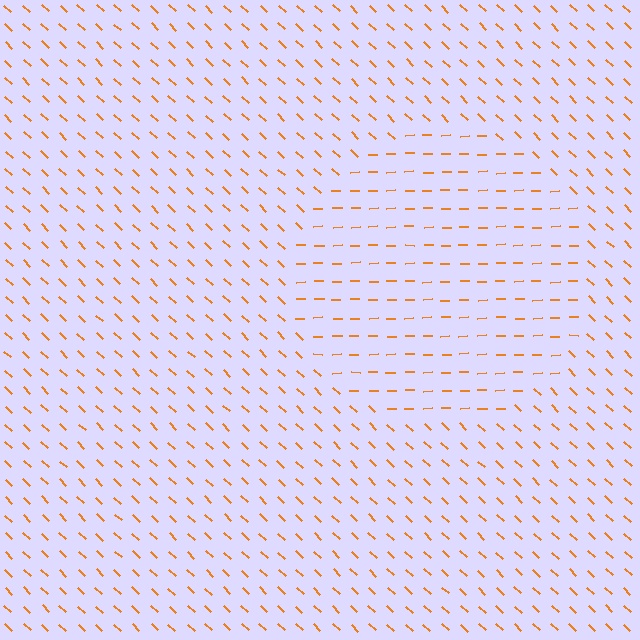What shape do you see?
I see a circle.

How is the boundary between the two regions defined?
The boundary is defined purely by a change in line orientation (approximately 45 degrees difference). All lines are the same color and thickness.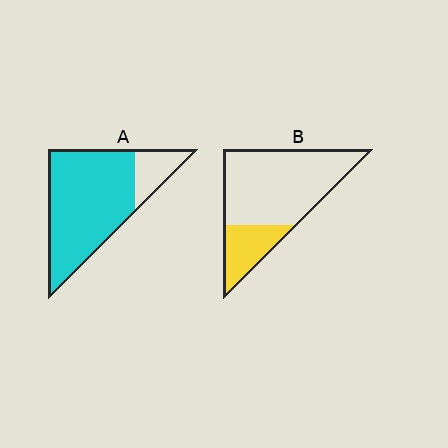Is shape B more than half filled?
No.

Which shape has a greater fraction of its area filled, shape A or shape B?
Shape A.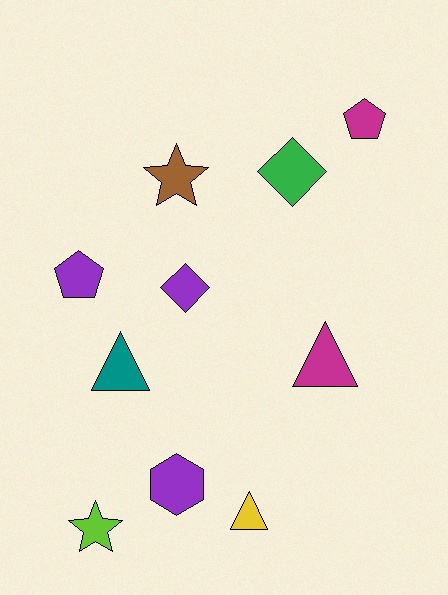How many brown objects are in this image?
There is 1 brown object.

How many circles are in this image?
There are no circles.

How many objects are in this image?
There are 10 objects.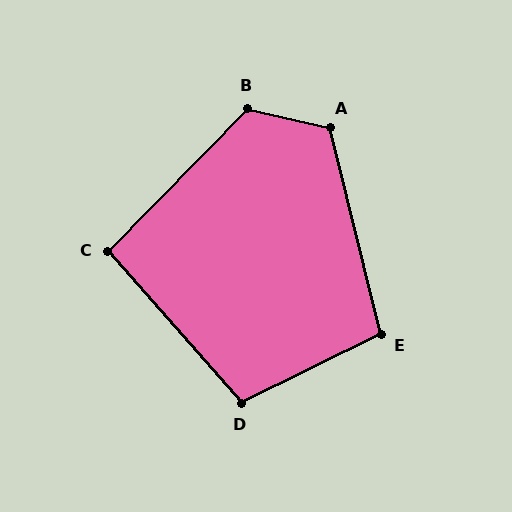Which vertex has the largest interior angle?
B, at approximately 121 degrees.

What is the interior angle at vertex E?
Approximately 102 degrees (obtuse).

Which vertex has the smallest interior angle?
C, at approximately 95 degrees.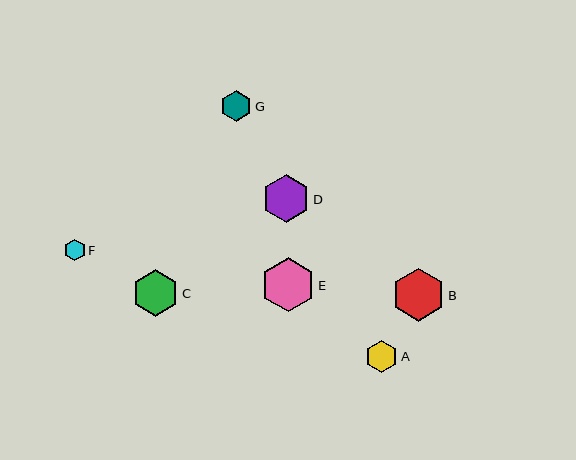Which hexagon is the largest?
Hexagon E is the largest with a size of approximately 54 pixels.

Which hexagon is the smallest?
Hexagon F is the smallest with a size of approximately 21 pixels.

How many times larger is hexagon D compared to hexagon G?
Hexagon D is approximately 1.5 times the size of hexagon G.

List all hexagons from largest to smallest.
From largest to smallest: E, B, D, C, A, G, F.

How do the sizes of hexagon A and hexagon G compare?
Hexagon A and hexagon G are approximately the same size.